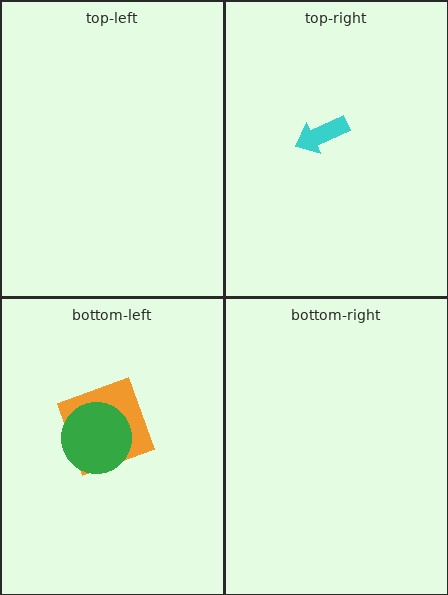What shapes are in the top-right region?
The cyan arrow.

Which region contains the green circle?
The bottom-left region.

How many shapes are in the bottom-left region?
2.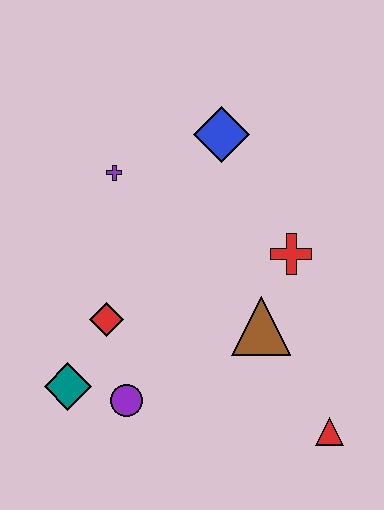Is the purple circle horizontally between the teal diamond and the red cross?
Yes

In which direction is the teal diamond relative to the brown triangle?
The teal diamond is to the left of the brown triangle.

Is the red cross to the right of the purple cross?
Yes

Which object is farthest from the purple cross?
The red triangle is farthest from the purple cross.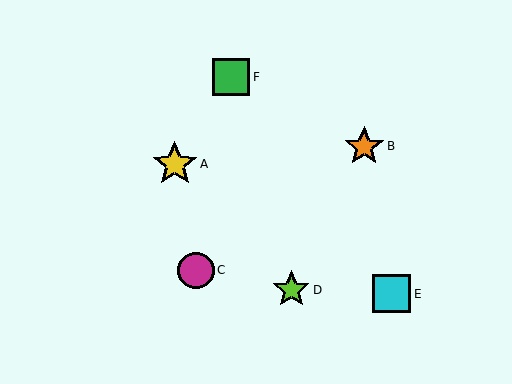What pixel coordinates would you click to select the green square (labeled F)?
Click at (231, 77) to select the green square F.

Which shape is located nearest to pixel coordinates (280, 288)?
The lime star (labeled D) at (291, 290) is nearest to that location.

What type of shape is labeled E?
Shape E is a cyan square.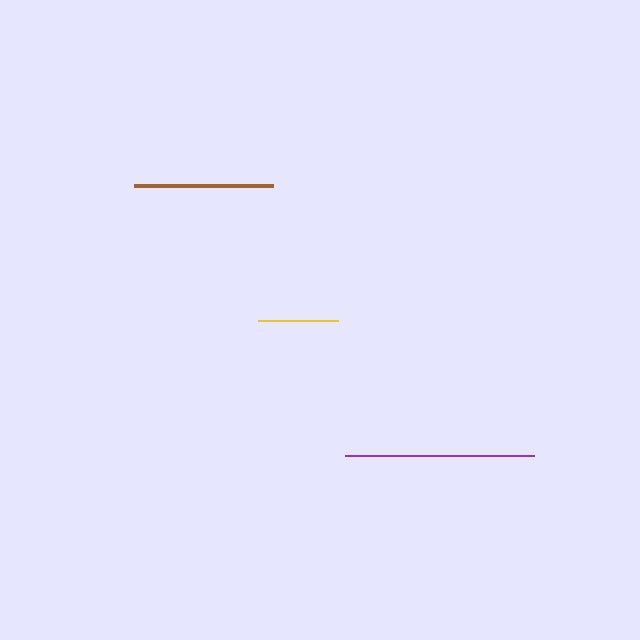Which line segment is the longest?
The purple line is the longest at approximately 189 pixels.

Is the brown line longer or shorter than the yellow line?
The brown line is longer than the yellow line.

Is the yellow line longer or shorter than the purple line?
The purple line is longer than the yellow line.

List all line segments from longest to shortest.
From longest to shortest: purple, brown, yellow.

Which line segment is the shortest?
The yellow line is the shortest at approximately 80 pixels.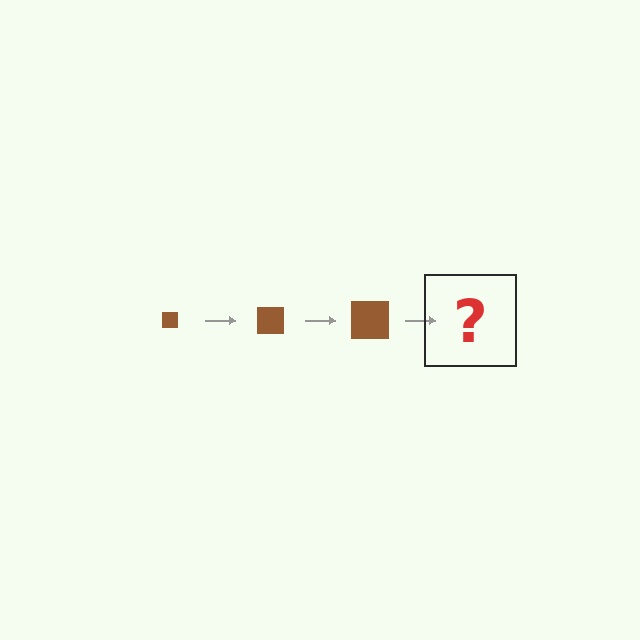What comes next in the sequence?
The next element should be a brown square, larger than the previous one.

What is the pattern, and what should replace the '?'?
The pattern is that the square gets progressively larger each step. The '?' should be a brown square, larger than the previous one.